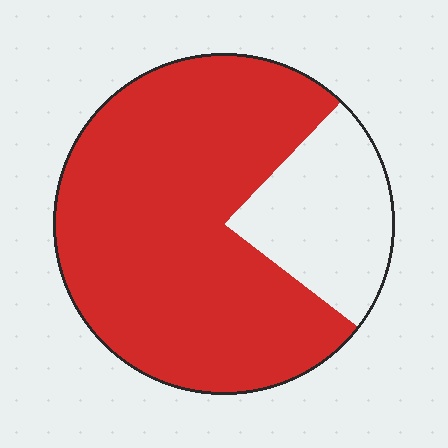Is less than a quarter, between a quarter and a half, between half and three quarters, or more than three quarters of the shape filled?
More than three quarters.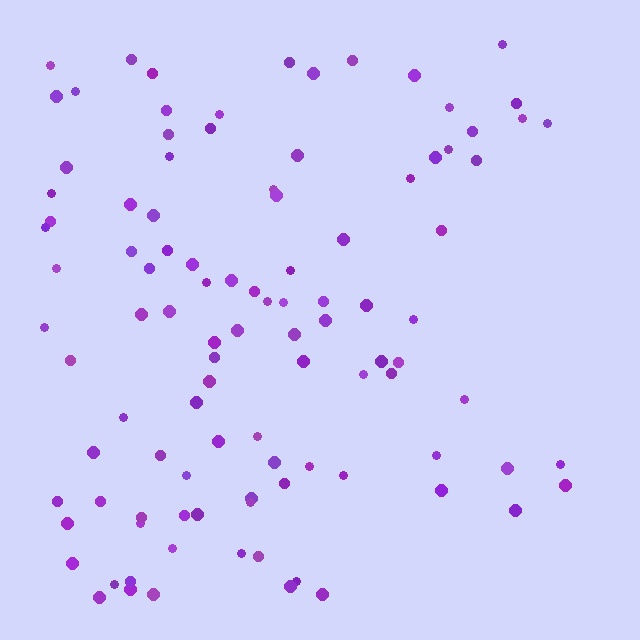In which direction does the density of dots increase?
From right to left, with the left side densest.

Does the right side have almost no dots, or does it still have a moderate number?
Still a moderate number, just noticeably fewer than the left.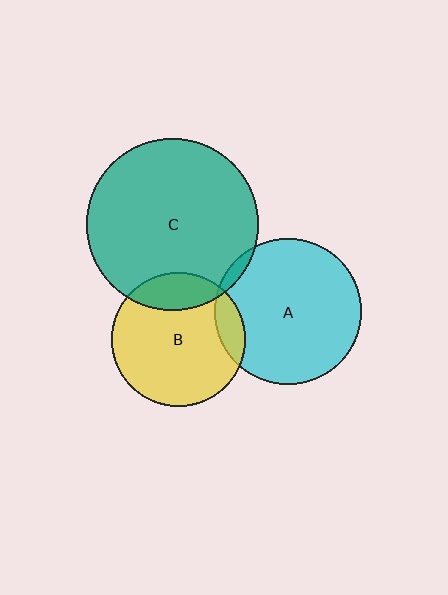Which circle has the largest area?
Circle C (teal).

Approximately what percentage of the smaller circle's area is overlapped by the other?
Approximately 10%.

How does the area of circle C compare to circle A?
Approximately 1.4 times.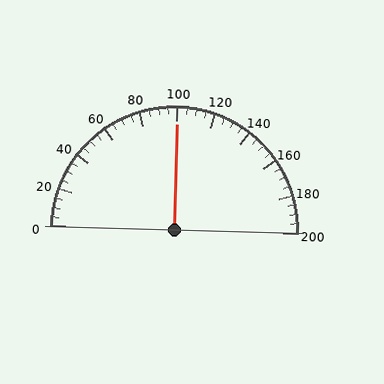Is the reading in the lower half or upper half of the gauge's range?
The reading is in the upper half of the range (0 to 200).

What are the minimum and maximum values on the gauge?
The gauge ranges from 0 to 200.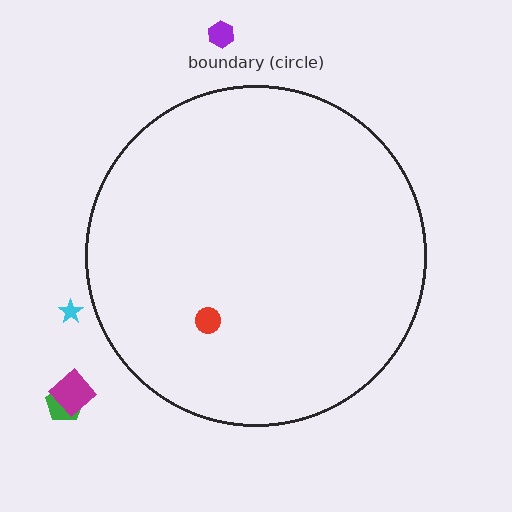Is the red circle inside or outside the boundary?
Inside.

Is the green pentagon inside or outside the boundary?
Outside.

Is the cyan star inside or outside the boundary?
Outside.